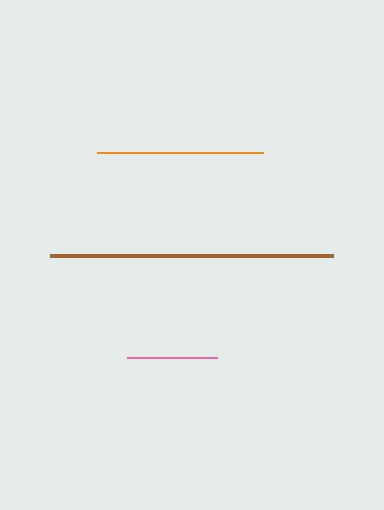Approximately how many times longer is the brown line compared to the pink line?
The brown line is approximately 3.1 times the length of the pink line.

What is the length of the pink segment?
The pink segment is approximately 90 pixels long.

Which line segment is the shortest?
The pink line is the shortest at approximately 90 pixels.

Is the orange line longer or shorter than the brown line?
The brown line is longer than the orange line.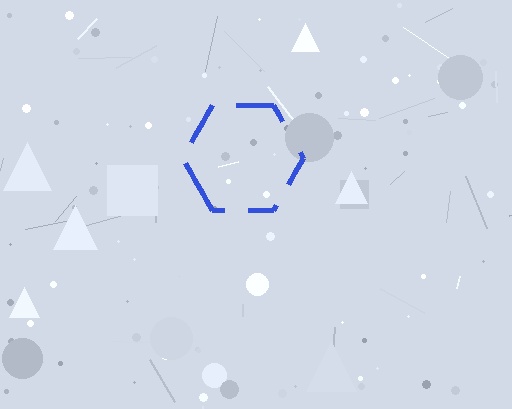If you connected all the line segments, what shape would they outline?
They would outline a hexagon.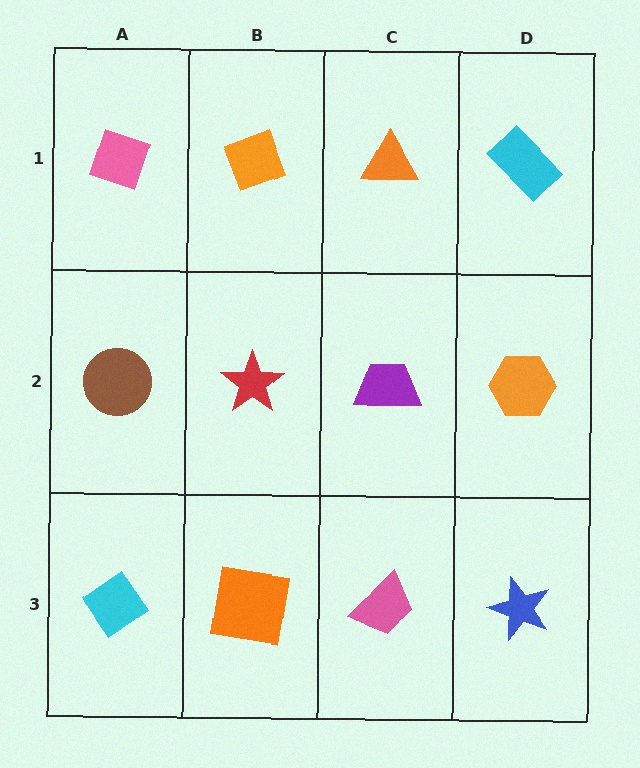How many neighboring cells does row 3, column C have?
3.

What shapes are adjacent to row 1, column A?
A brown circle (row 2, column A), an orange diamond (row 1, column B).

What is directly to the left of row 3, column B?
A cyan diamond.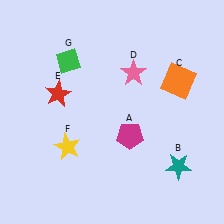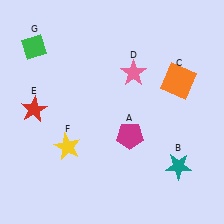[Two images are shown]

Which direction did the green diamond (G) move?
The green diamond (G) moved left.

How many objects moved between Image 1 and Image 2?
2 objects moved between the two images.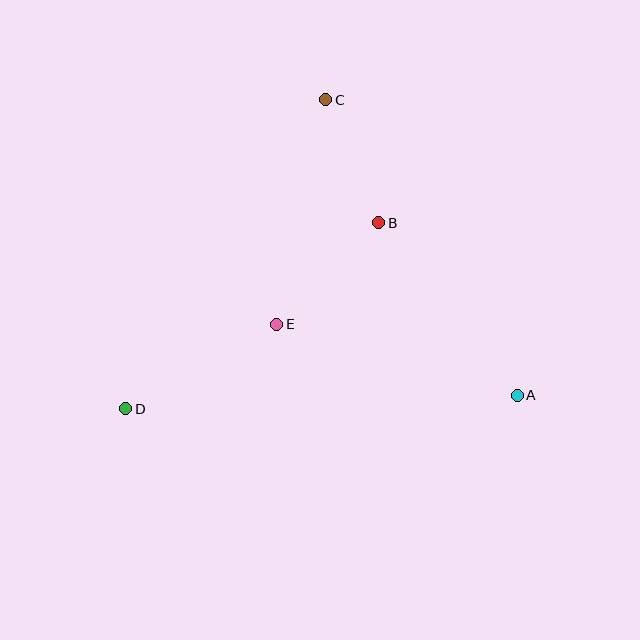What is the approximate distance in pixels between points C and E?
The distance between C and E is approximately 229 pixels.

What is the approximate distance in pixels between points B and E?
The distance between B and E is approximately 144 pixels.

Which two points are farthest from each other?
Points A and D are farthest from each other.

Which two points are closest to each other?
Points B and C are closest to each other.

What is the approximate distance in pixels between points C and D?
The distance between C and D is approximately 368 pixels.